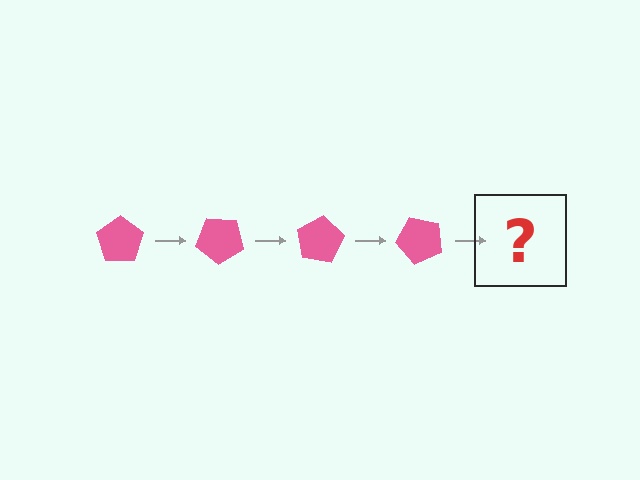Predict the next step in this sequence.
The next step is a pink pentagon rotated 160 degrees.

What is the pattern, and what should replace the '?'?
The pattern is that the pentagon rotates 40 degrees each step. The '?' should be a pink pentagon rotated 160 degrees.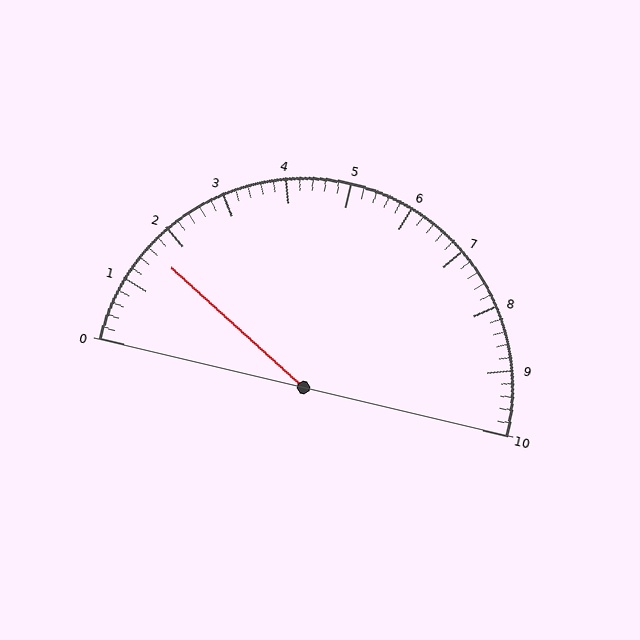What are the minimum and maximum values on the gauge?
The gauge ranges from 0 to 10.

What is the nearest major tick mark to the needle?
The nearest major tick mark is 2.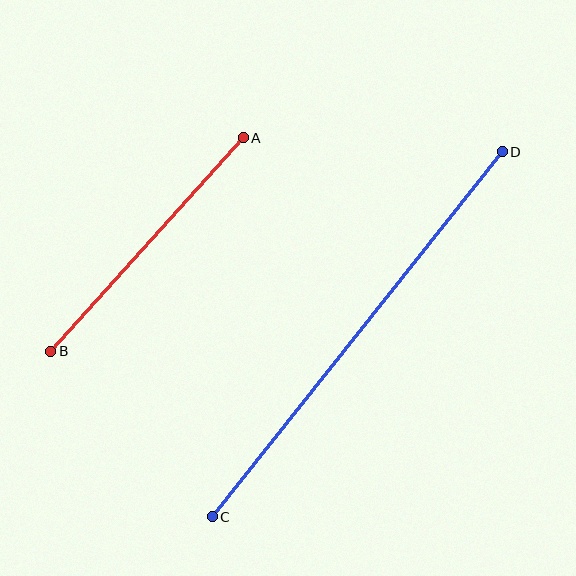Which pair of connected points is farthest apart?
Points C and D are farthest apart.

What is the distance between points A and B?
The distance is approximately 287 pixels.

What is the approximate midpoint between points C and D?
The midpoint is at approximately (357, 334) pixels.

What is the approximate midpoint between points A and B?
The midpoint is at approximately (147, 245) pixels.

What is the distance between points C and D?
The distance is approximately 467 pixels.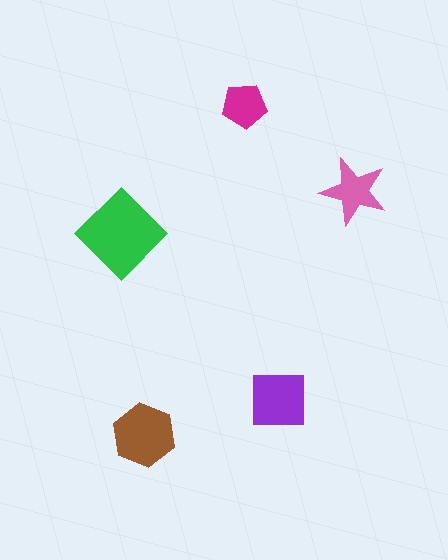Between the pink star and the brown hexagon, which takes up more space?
The brown hexagon.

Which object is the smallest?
The magenta pentagon.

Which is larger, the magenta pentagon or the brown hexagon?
The brown hexagon.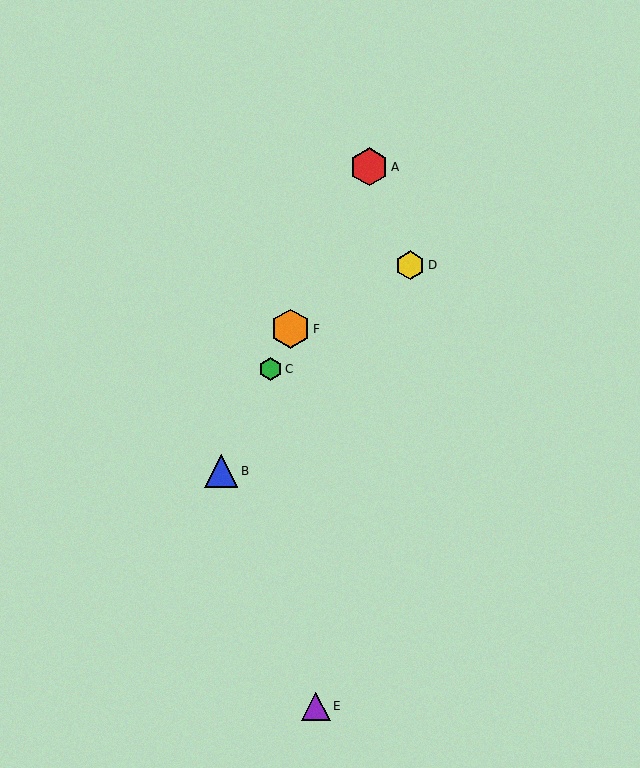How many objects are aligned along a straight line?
4 objects (A, B, C, F) are aligned along a straight line.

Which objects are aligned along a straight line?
Objects A, B, C, F are aligned along a straight line.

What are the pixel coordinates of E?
Object E is at (316, 706).